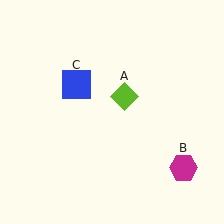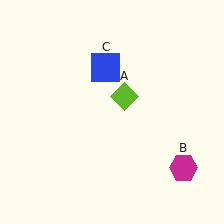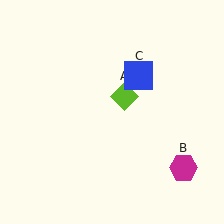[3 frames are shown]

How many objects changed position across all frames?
1 object changed position: blue square (object C).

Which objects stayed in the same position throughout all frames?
Lime diamond (object A) and magenta hexagon (object B) remained stationary.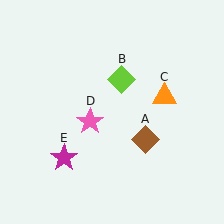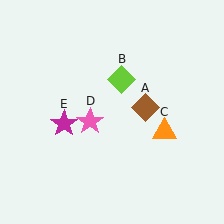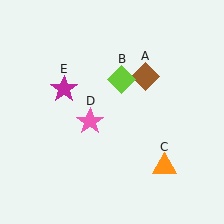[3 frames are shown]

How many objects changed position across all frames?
3 objects changed position: brown diamond (object A), orange triangle (object C), magenta star (object E).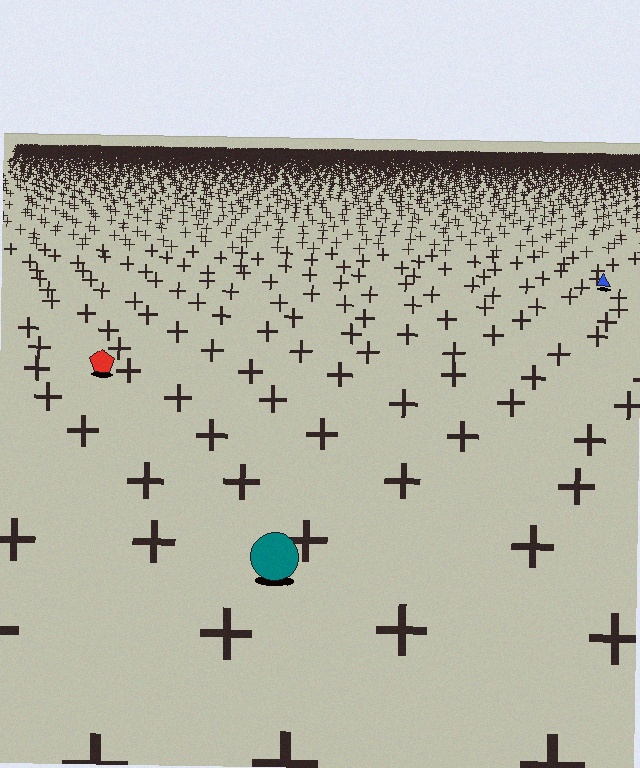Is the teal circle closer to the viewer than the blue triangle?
Yes. The teal circle is closer — you can tell from the texture gradient: the ground texture is coarser near it.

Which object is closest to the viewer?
The teal circle is closest. The texture marks near it are larger and more spread out.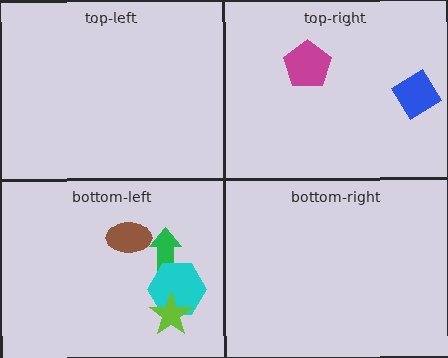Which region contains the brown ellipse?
The bottom-left region.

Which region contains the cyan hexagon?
The bottom-left region.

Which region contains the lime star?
The bottom-left region.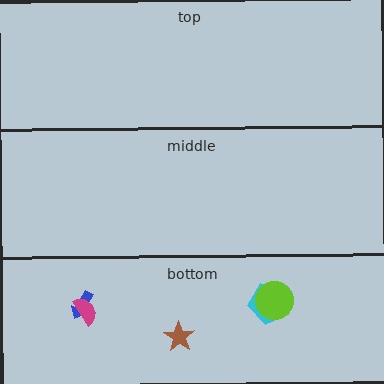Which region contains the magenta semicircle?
The bottom region.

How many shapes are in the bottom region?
5.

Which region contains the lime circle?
The bottom region.